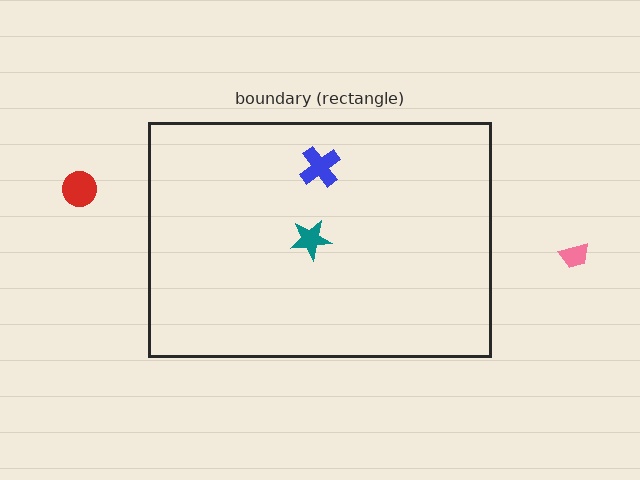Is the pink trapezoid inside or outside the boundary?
Outside.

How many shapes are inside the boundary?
2 inside, 2 outside.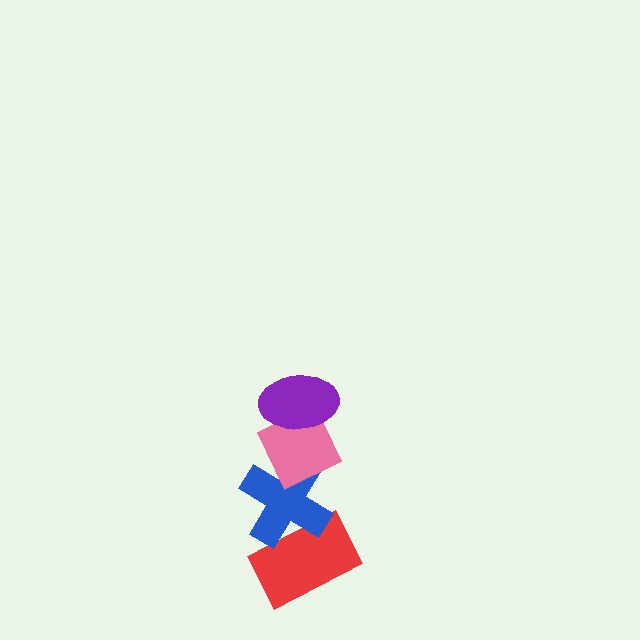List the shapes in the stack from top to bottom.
From top to bottom: the purple ellipse, the pink diamond, the blue cross, the red rectangle.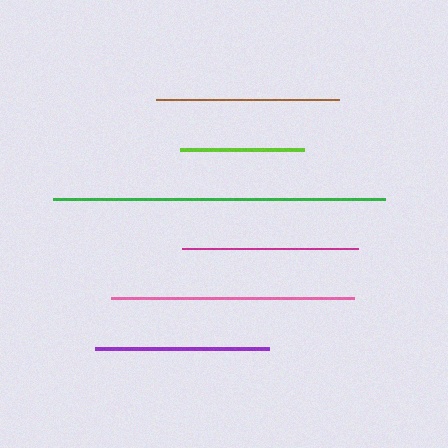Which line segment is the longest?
The green line is the longest at approximately 332 pixels.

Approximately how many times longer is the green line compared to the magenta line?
The green line is approximately 1.9 times the length of the magenta line.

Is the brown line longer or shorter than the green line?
The green line is longer than the brown line.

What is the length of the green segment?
The green segment is approximately 332 pixels long.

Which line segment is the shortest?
The lime line is the shortest at approximately 124 pixels.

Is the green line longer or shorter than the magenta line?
The green line is longer than the magenta line.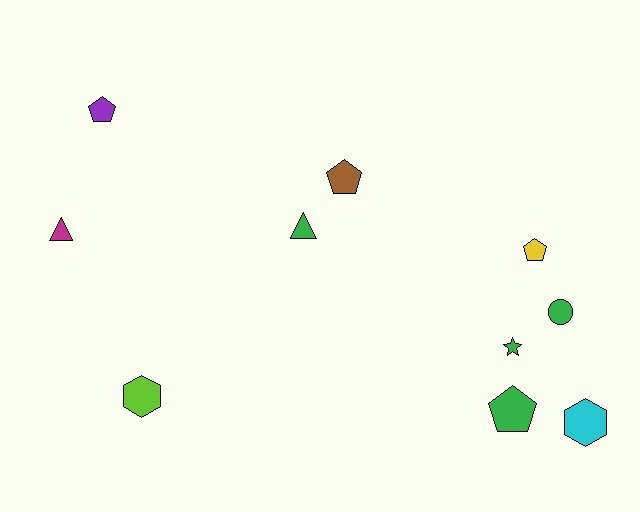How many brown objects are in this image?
There is 1 brown object.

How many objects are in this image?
There are 10 objects.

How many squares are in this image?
There are no squares.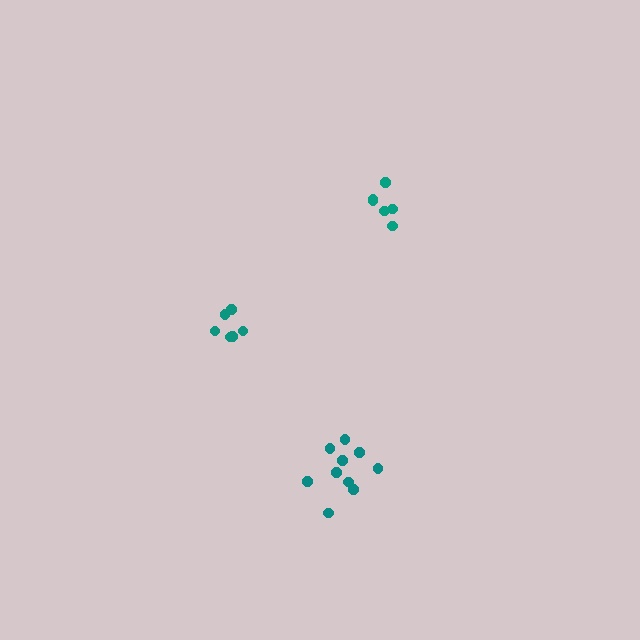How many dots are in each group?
Group 1: 6 dots, Group 2: 6 dots, Group 3: 10 dots (22 total).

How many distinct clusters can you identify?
There are 3 distinct clusters.